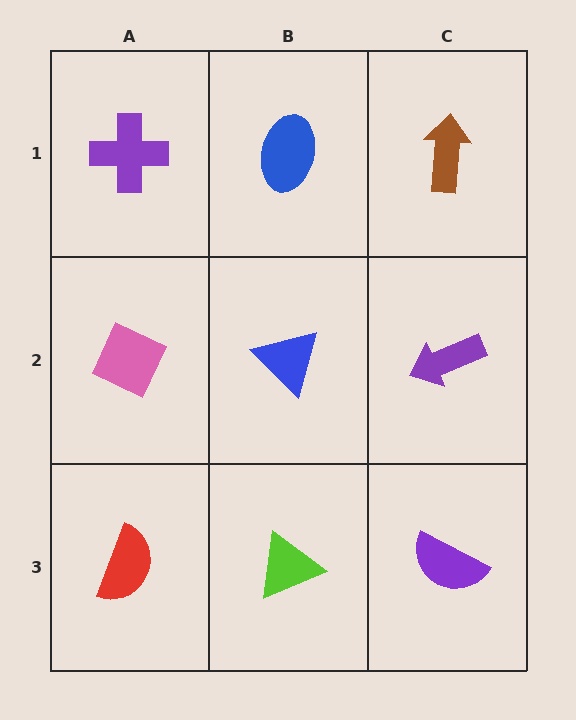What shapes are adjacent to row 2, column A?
A purple cross (row 1, column A), a red semicircle (row 3, column A), a blue triangle (row 2, column B).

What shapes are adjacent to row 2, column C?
A brown arrow (row 1, column C), a purple semicircle (row 3, column C), a blue triangle (row 2, column B).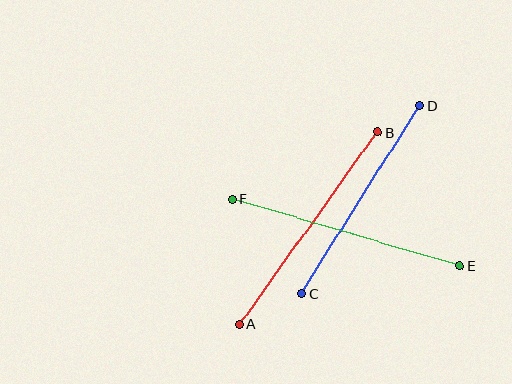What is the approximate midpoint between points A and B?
The midpoint is at approximately (309, 228) pixels.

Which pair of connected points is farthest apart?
Points E and F are farthest apart.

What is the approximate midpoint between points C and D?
The midpoint is at approximately (361, 200) pixels.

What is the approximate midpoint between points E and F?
The midpoint is at approximately (346, 232) pixels.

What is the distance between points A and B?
The distance is approximately 236 pixels.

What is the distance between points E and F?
The distance is approximately 237 pixels.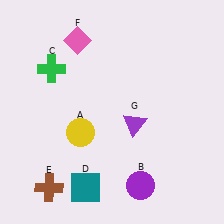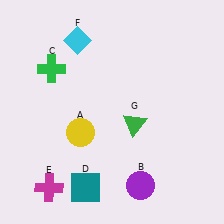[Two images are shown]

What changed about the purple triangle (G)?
In Image 1, G is purple. In Image 2, it changed to green.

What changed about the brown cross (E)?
In Image 1, E is brown. In Image 2, it changed to magenta.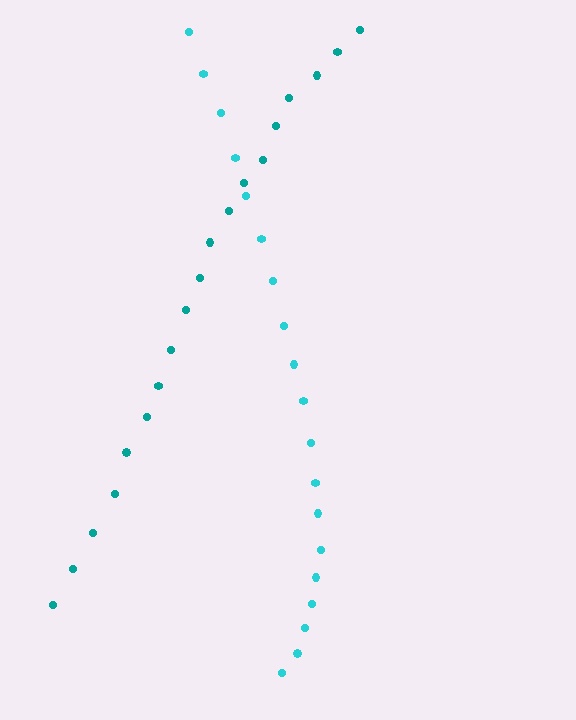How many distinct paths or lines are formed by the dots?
There are 2 distinct paths.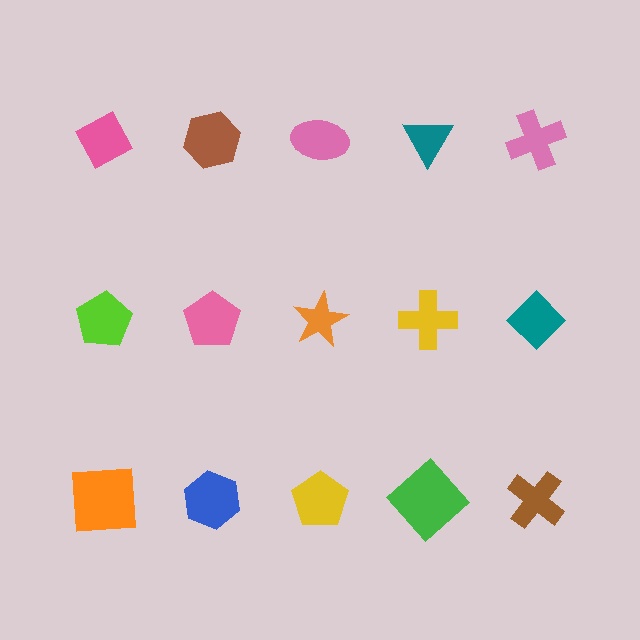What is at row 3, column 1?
An orange square.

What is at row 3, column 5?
A brown cross.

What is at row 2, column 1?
A lime pentagon.